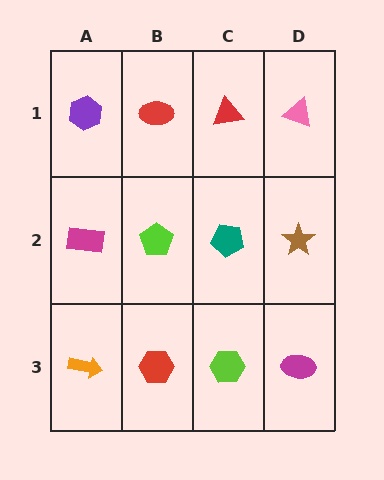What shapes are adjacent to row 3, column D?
A brown star (row 2, column D), a lime hexagon (row 3, column C).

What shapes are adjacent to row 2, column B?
A red ellipse (row 1, column B), a red hexagon (row 3, column B), a magenta rectangle (row 2, column A), a teal pentagon (row 2, column C).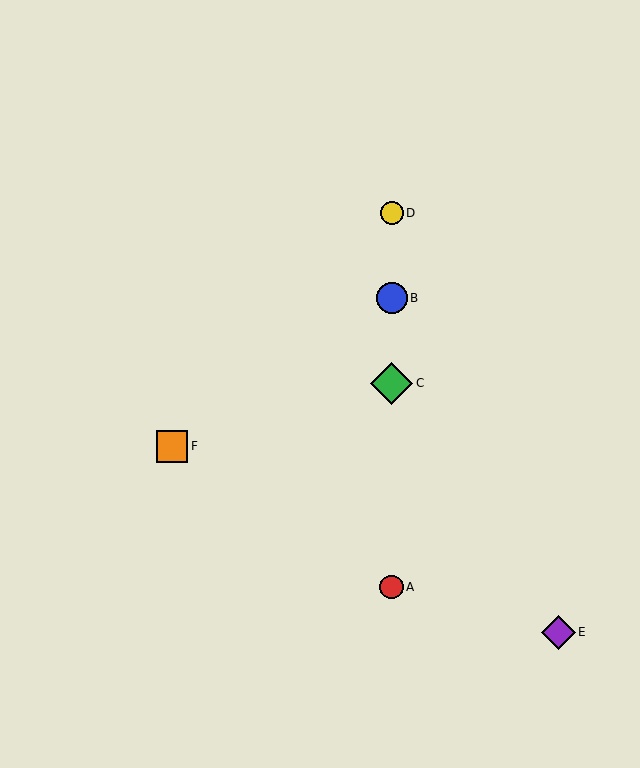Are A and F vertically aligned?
No, A is at x≈392 and F is at x≈172.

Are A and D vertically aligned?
Yes, both are at x≈392.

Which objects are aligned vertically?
Objects A, B, C, D are aligned vertically.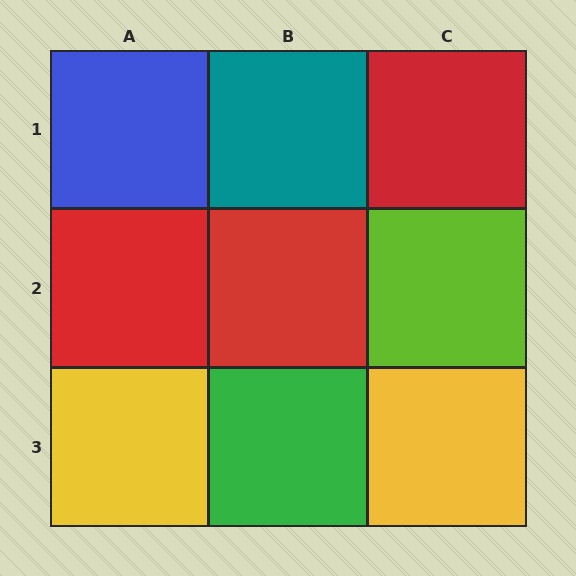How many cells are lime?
1 cell is lime.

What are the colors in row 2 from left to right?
Red, red, lime.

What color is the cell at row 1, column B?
Teal.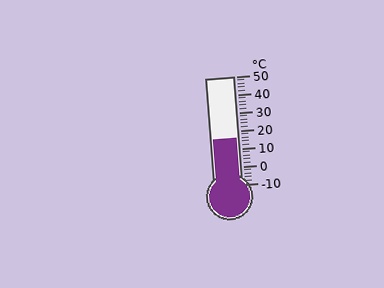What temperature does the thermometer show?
The thermometer shows approximately 16°C.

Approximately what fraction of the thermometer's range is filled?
The thermometer is filled to approximately 45% of its range.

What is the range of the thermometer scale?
The thermometer scale ranges from -10°C to 50°C.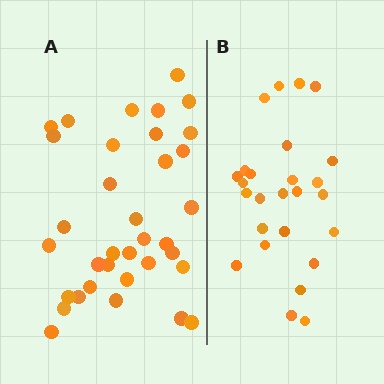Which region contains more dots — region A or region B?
Region A (the left region) has more dots.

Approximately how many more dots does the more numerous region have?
Region A has roughly 8 or so more dots than region B.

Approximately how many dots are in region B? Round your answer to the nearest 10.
About 30 dots. (The exact count is 26, which rounds to 30.)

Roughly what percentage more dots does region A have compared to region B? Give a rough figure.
About 35% more.